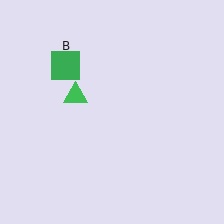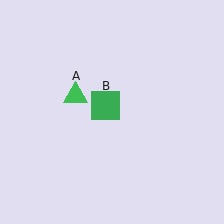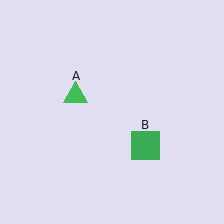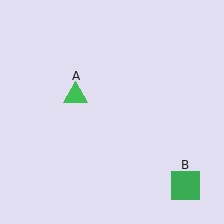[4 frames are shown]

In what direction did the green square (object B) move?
The green square (object B) moved down and to the right.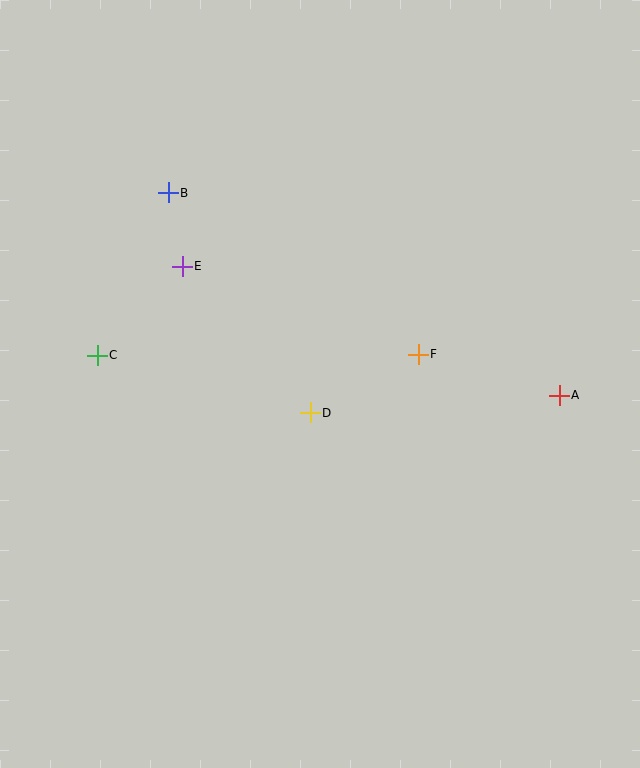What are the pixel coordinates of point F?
Point F is at (418, 354).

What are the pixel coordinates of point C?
Point C is at (97, 355).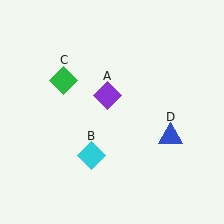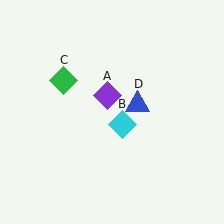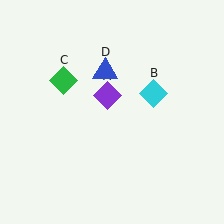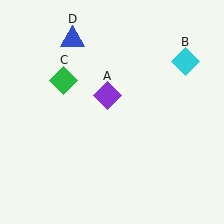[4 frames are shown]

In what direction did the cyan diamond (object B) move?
The cyan diamond (object B) moved up and to the right.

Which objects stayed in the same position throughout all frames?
Purple diamond (object A) and green diamond (object C) remained stationary.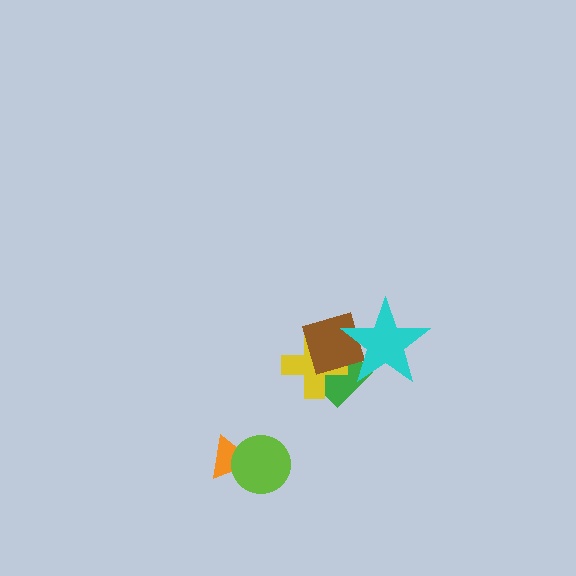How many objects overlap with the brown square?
3 objects overlap with the brown square.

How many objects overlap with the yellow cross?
2 objects overlap with the yellow cross.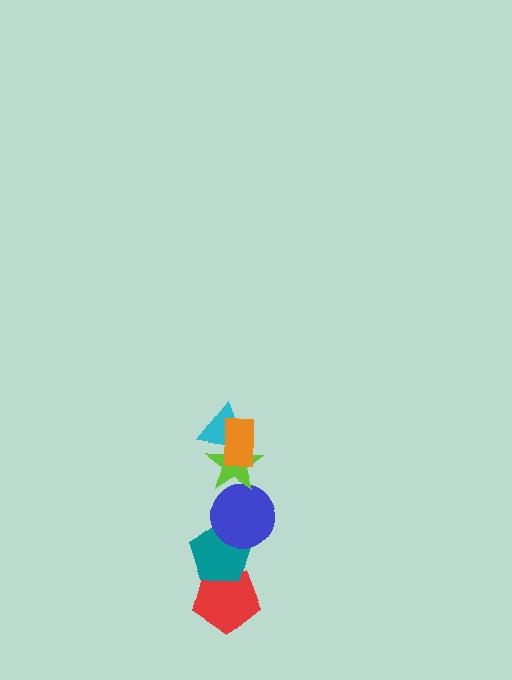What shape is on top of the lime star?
The cyan triangle is on top of the lime star.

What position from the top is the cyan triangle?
The cyan triangle is 2nd from the top.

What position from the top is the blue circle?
The blue circle is 4th from the top.